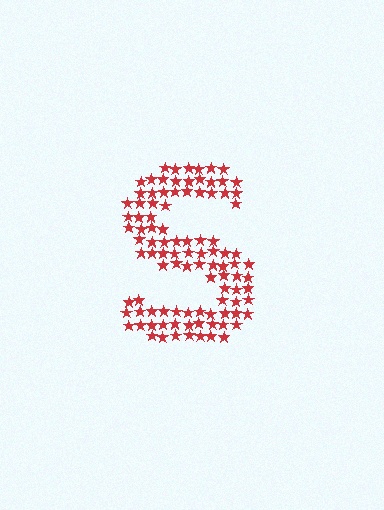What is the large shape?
The large shape is the letter S.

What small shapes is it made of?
It is made of small stars.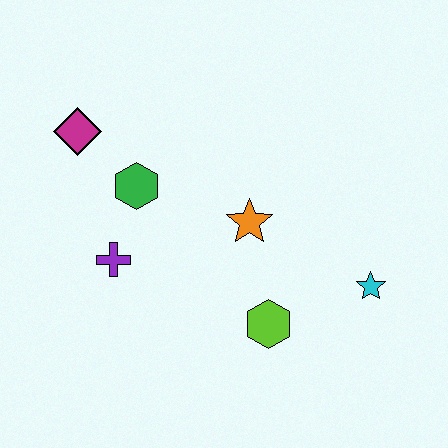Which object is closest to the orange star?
The lime hexagon is closest to the orange star.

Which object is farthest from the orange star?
The magenta diamond is farthest from the orange star.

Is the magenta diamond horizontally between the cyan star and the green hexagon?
No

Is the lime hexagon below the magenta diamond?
Yes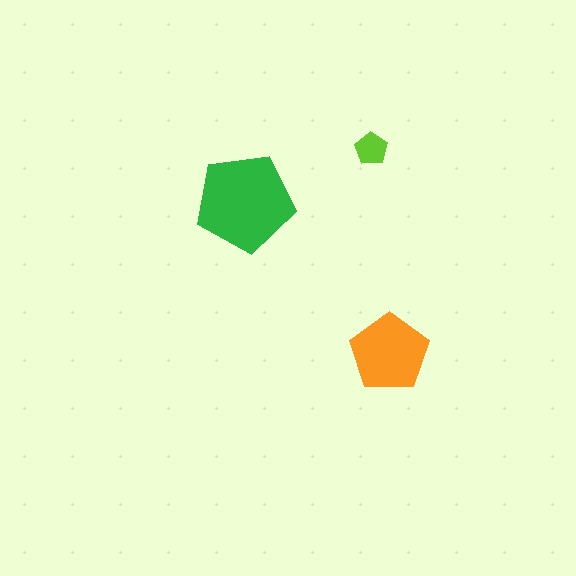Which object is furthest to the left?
The green pentagon is leftmost.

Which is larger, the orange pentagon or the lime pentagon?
The orange one.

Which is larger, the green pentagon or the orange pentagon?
The green one.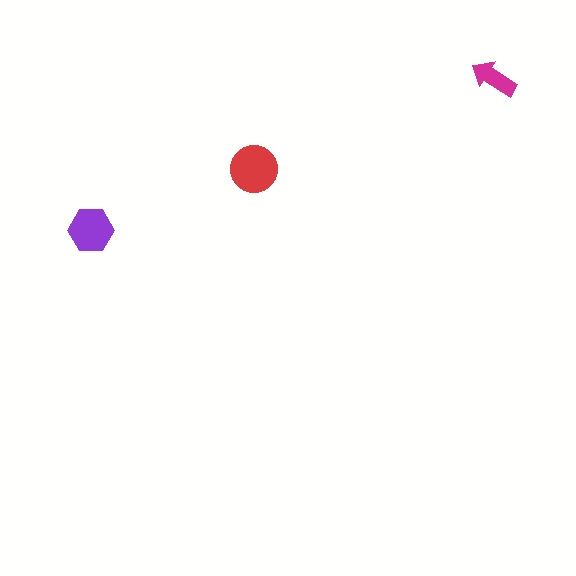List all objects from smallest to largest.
The magenta arrow, the purple hexagon, the red circle.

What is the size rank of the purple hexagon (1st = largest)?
2nd.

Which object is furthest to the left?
The purple hexagon is leftmost.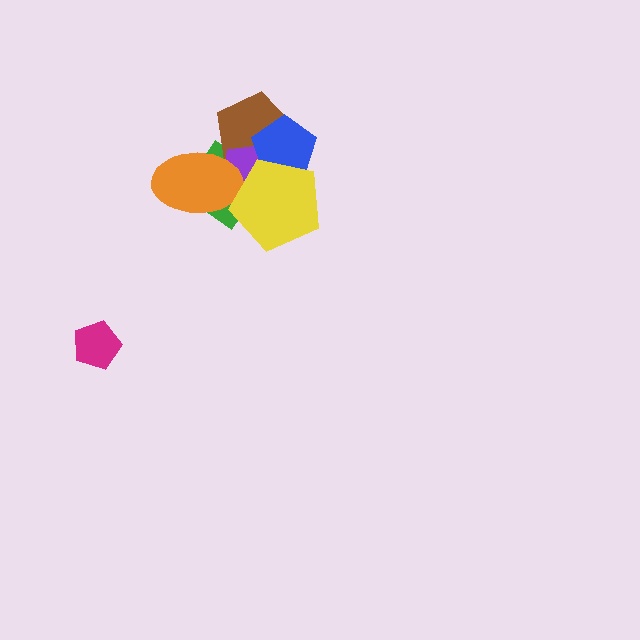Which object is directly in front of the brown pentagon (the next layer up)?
The purple pentagon is directly in front of the brown pentagon.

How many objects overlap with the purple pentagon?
5 objects overlap with the purple pentagon.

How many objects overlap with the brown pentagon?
5 objects overlap with the brown pentagon.